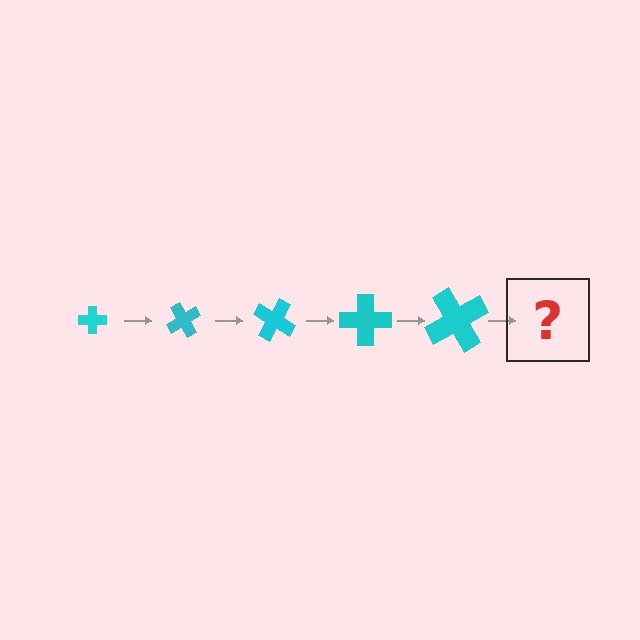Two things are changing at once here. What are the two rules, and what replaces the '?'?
The two rules are that the cross grows larger each step and it rotates 60 degrees each step. The '?' should be a cross, larger than the previous one and rotated 300 degrees from the start.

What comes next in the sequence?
The next element should be a cross, larger than the previous one and rotated 300 degrees from the start.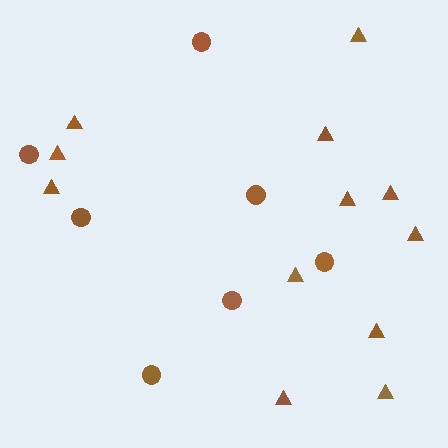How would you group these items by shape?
There are 2 groups: one group of circles (7) and one group of triangles (12).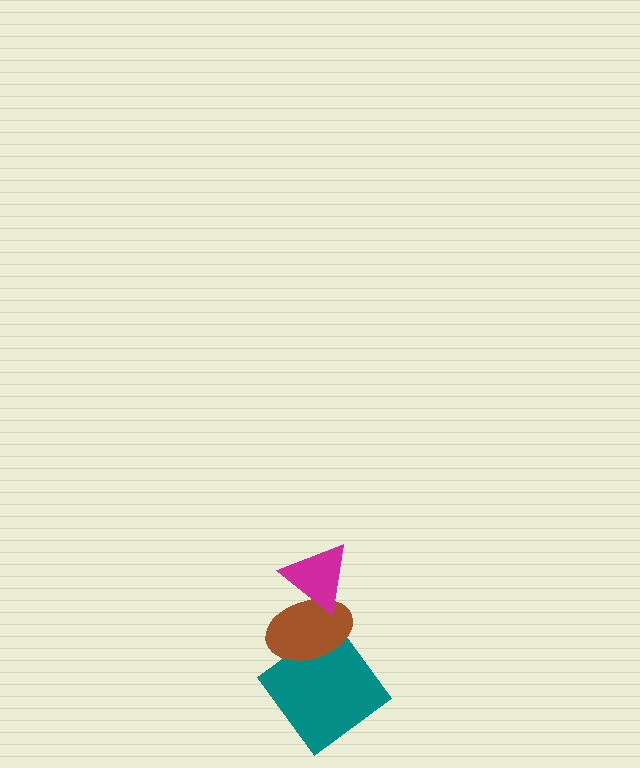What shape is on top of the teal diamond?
The brown ellipse is on top of the teal diamond.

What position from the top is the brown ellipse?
The brown ellipse is 2nd from the top.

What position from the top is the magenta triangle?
The magenta triangle is 1st from the top.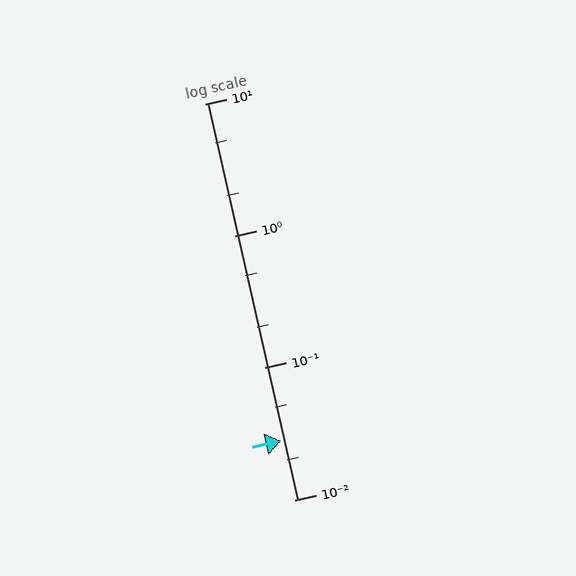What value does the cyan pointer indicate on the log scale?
The pointer indicates approximately 0.028.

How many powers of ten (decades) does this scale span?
The scale spans 3 decades, from 0.01 to 10.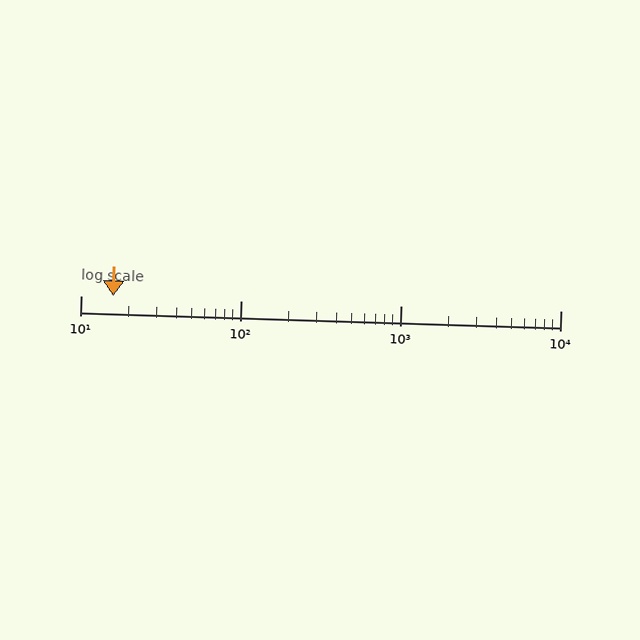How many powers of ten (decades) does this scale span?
The scale spans 3 decades, from 10 to 10000.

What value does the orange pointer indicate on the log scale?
The pointer indicates approximately 16.